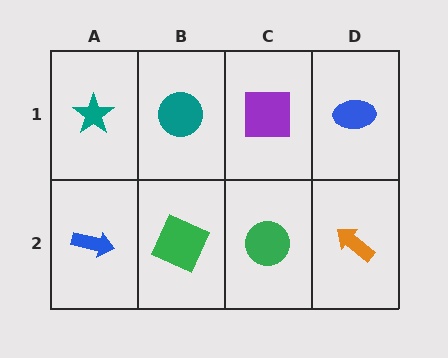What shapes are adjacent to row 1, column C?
A green circle (row 2, column C), a teal circle (row 1, column B), a blue ellipse (row 1, column D).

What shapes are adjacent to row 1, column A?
A blue arrow (row 2, column A), a teal circle (row 1, column B).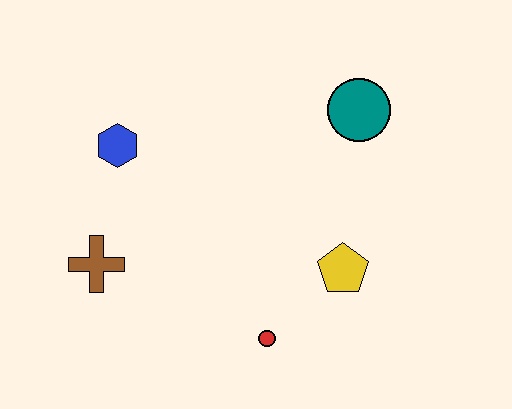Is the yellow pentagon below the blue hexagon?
Yes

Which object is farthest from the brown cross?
The teal circle is farthest from the brown cross.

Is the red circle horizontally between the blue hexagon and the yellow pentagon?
Yes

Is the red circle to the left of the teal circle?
Yes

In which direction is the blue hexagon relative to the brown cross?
The blue hexagon is above the brown cross.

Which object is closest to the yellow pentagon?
The red circle is closest to the yellow pentagon.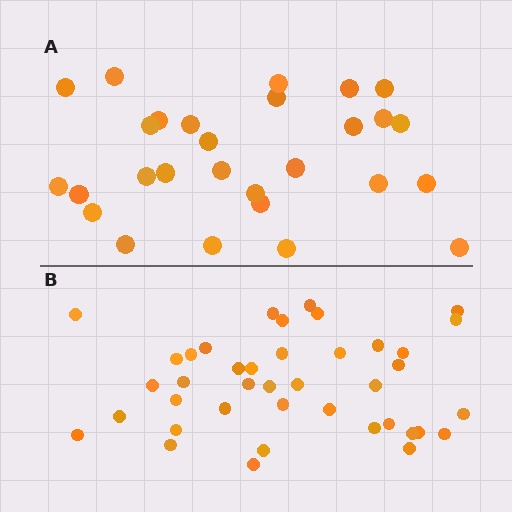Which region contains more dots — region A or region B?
Region B (the bottom region) has more dots.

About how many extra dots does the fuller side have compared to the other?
Region B has roughly 12 or so more dots than region A.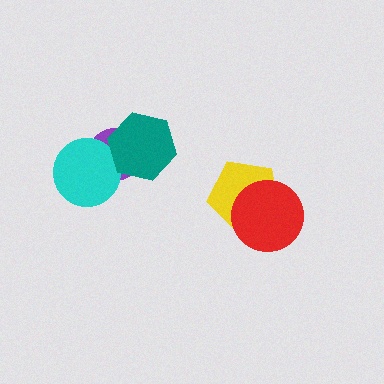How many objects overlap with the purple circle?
2 objects overlap with the purple circle.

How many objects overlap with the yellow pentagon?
1 object overlaps with the yellow pentagon.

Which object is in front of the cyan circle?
The teal hexagon is in front of the cyan circle.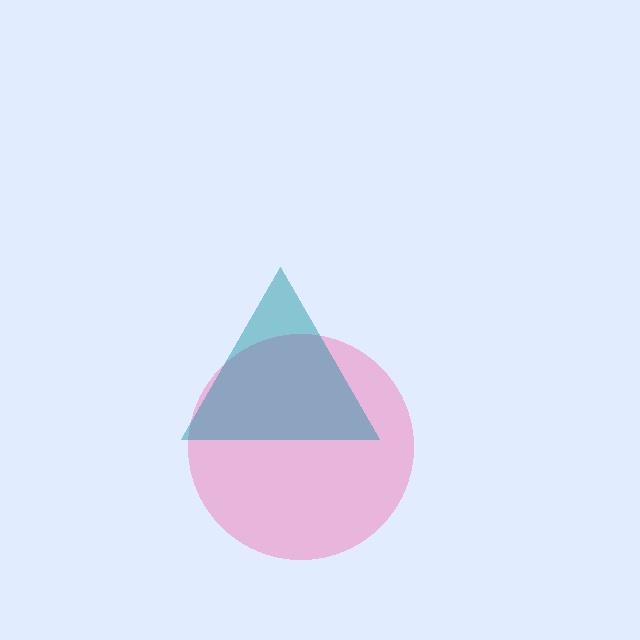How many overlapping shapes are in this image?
There are 2 overlapping shapes in the image.